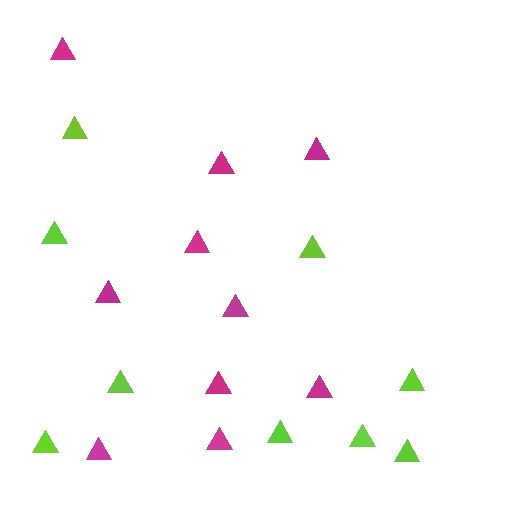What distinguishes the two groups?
There are 2 groups: one group of lime triangles (9) and one group of magenta triangles (10).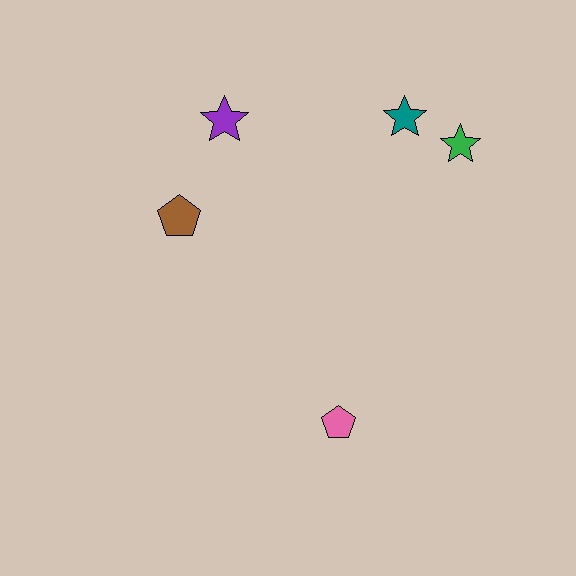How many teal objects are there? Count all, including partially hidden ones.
There is 1 teal object.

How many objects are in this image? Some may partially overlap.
There are 5 objects.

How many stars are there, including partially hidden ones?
There are 3 stars.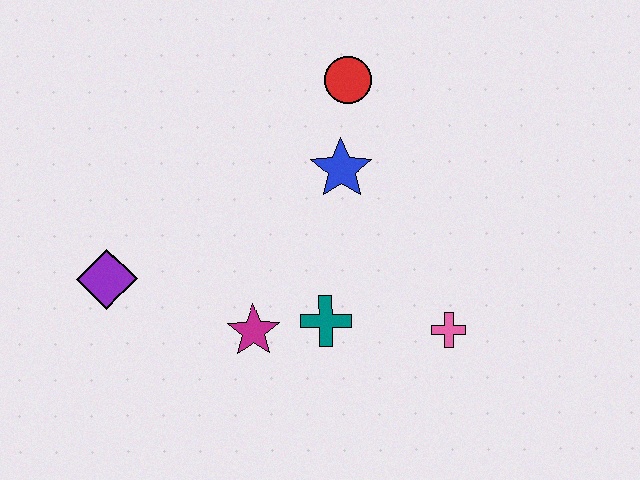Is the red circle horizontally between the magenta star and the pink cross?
Yes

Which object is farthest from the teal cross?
The red circle is farthest from the teal cross.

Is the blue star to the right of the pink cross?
No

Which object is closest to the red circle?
The blue star is closest to the red circle.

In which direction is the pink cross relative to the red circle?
The pink cross is below the red circle.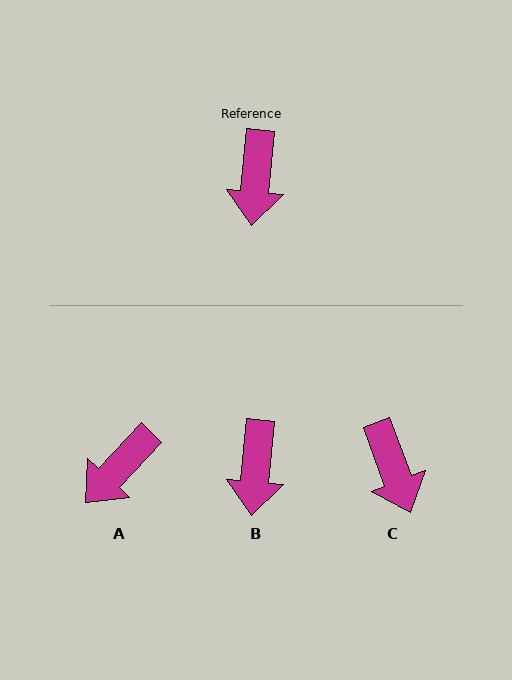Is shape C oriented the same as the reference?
No, it is off by about 26 degrees.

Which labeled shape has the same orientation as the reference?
B.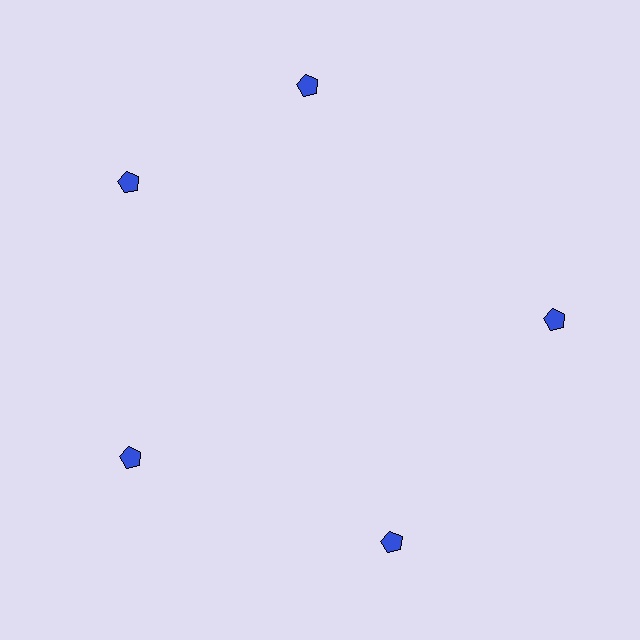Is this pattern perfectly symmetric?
No. The 5 blue pentagons are arranged in a ring, but one element near the 1 o'clock position is rotated out of alignment along the ring, breaking the 5-fold rotational symmetry.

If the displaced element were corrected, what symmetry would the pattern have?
It would have 5-fold rotational symmetry — the pattern would map onto itself every 72 degrees.